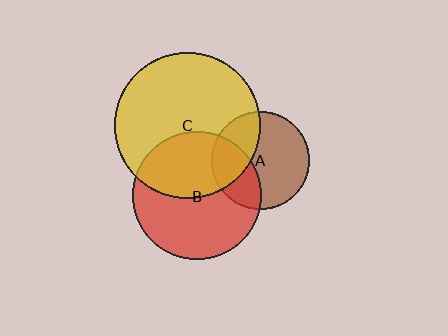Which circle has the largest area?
Circle C (yellow).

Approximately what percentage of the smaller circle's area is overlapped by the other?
Approximately 30%.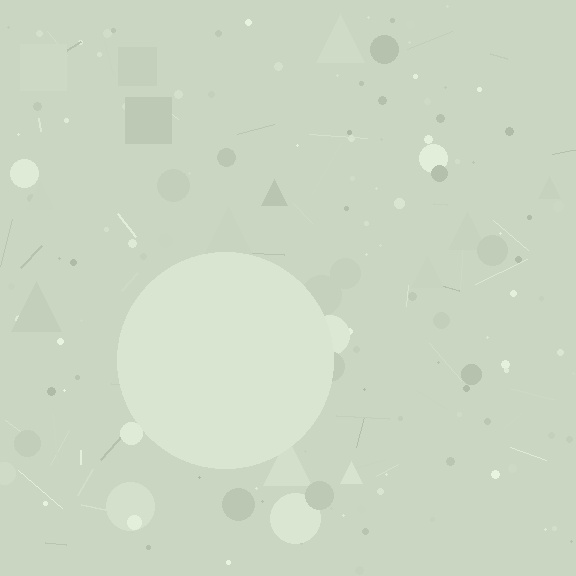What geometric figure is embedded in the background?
A circle is embedded in the background.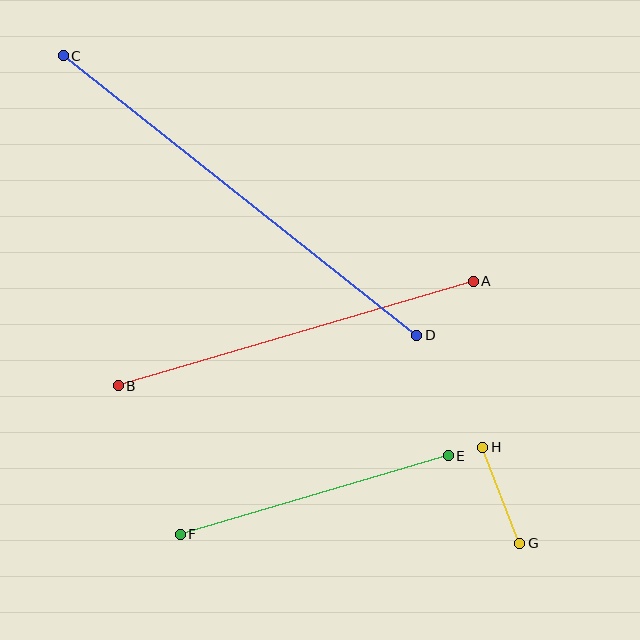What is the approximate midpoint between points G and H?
The midpoint is at approximately (501, 495) pixels.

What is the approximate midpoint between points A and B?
The midpoint is at approximately (296, 333) pixels.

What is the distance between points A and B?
The distance is approximately 370 pixels.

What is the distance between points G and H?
The distance is approximately 103 pixels.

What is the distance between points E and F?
The distance is approximately 279 pixels.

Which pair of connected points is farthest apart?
Points C and D are farthest apart.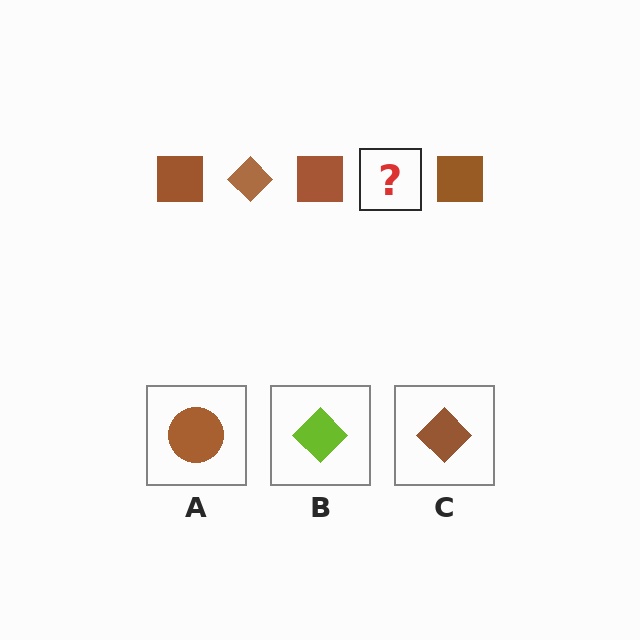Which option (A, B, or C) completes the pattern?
C.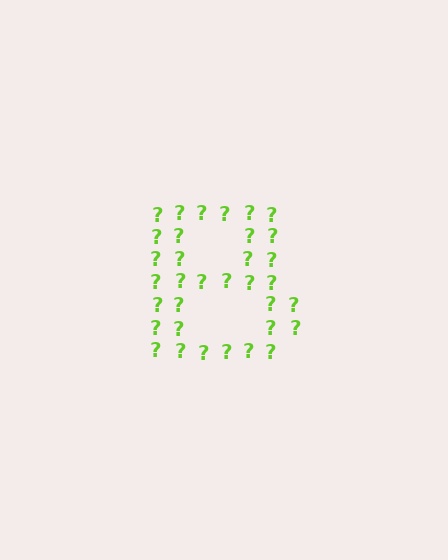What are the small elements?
The small elements are question marks.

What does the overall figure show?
The overall figure shows the letter B.